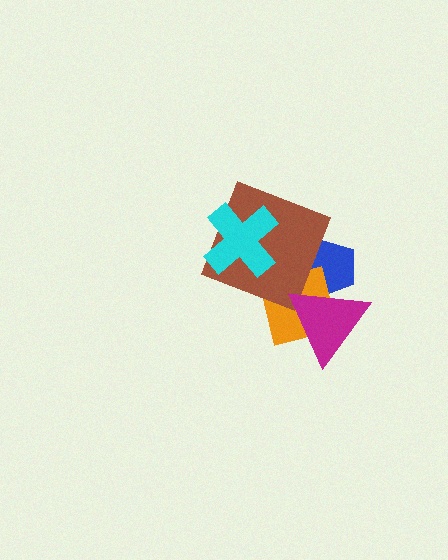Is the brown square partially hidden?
Yes, it is partially covered by another shape.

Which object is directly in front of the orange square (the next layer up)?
The brown square is directly in front of the orange square.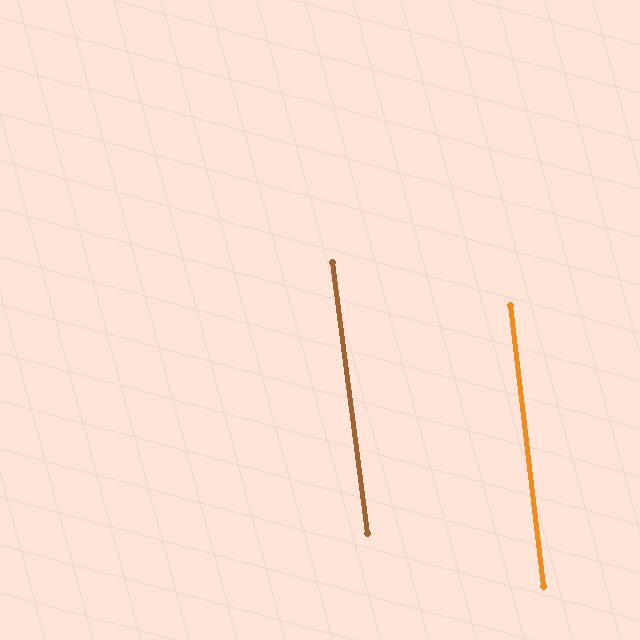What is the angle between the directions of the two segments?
Approximately 1 degree.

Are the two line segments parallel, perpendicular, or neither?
Parallel — their directions differ by only 0.7°.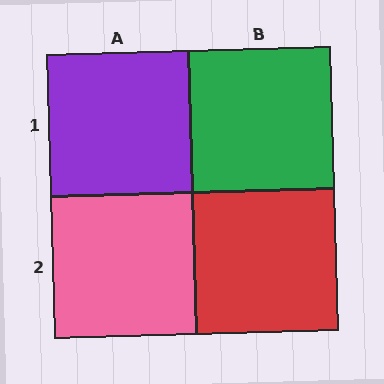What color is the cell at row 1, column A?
Purple.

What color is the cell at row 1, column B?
Green.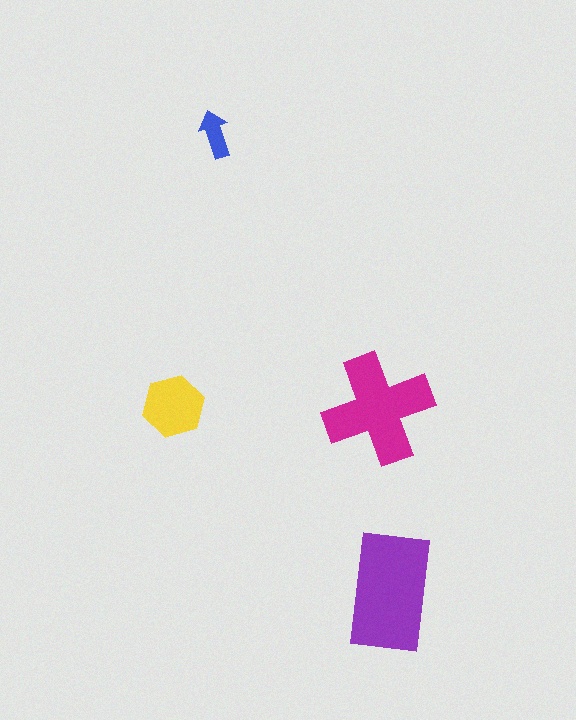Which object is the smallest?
The blue arrow.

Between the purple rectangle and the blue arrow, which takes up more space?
The purple rectangle.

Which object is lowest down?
The purple rectangle is bottommost.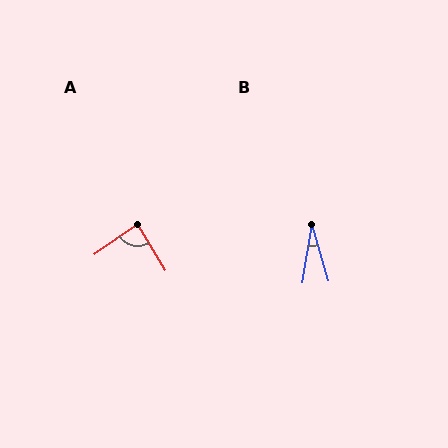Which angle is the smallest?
B, at approximately 26 degrees.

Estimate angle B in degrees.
Approximately 26 degrees.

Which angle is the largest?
A, at approximately 87 degrees.